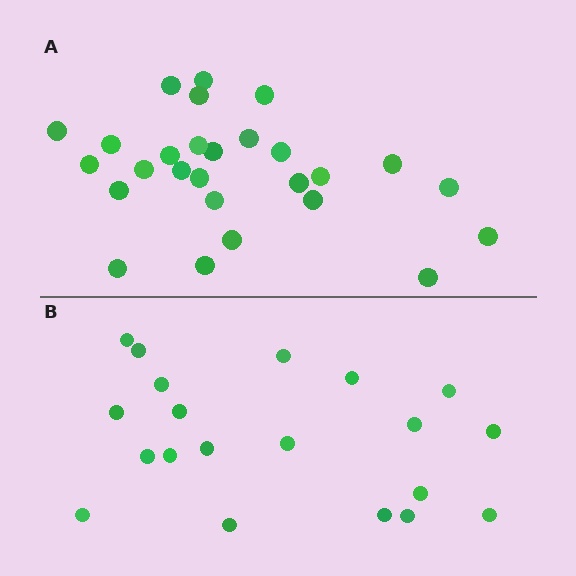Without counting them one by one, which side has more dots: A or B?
Region A (the top region) has more dots.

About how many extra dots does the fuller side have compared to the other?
Region A has roughly 8 or so more dots than region B.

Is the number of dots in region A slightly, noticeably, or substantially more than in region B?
Region A has noticeably more, but not dramatically so. The ratio is roughly 1.4 to 1.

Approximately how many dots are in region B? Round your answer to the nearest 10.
About 20 dots.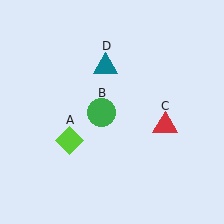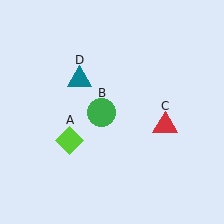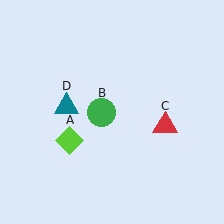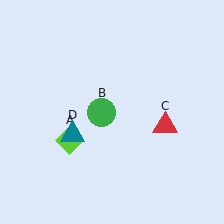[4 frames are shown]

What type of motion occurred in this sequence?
The teal triangle (object D) rotated counterclockwise around the center of the scene.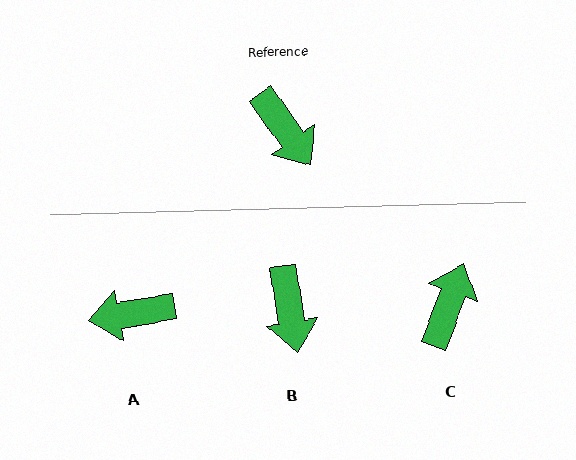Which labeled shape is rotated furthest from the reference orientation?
C, about 125 degrees away.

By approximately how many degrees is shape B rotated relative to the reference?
Approximately 26 degrees clockwise.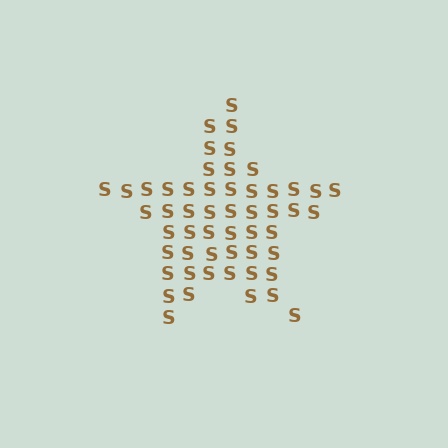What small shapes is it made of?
It is made of small letter S's.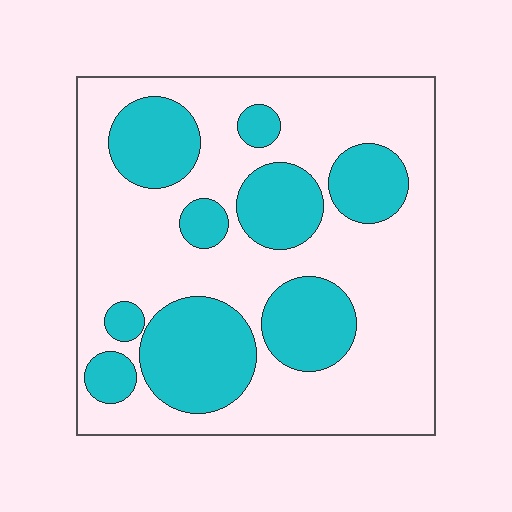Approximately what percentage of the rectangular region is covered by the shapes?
Approximately 35%.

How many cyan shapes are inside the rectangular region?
9.